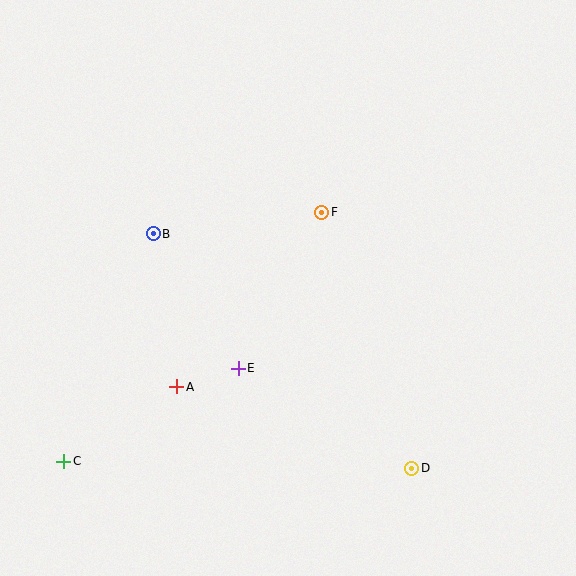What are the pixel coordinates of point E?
Point E is at (238, 368).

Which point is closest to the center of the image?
Point F at (322, 212) is closest to the center.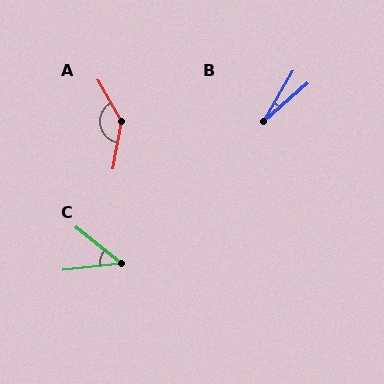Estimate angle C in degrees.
Approximately 46 degrees.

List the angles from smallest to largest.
B (19°), C (46°), A (140°).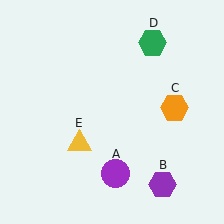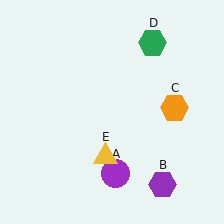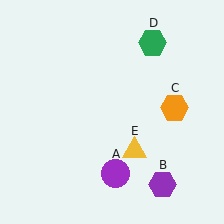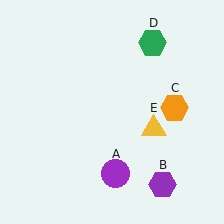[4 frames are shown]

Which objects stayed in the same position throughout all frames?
Purple circle (object A) and purple hexagon (object B) and orange hexagon (object C) and green hexagon (object D) remained stationary.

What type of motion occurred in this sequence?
The yellow triangle (object E) rotated counterclockwise around the center of the scene.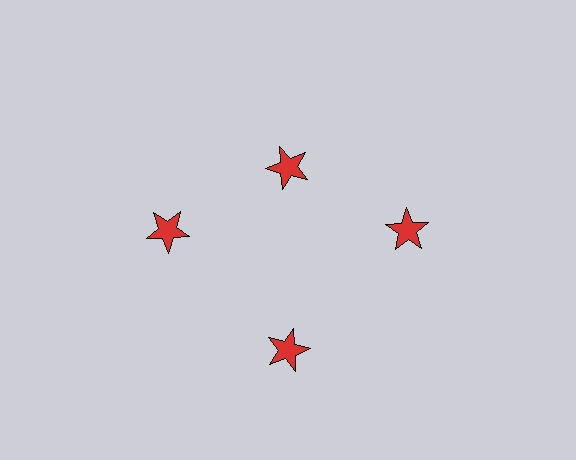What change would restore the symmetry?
The symmetry would be restored by moving it outward, back onto the ring so that all 4 stars sit at equal angles and equal distance from the center.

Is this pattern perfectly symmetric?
No. The 4 red stars are arranged in a ring, but one element near the 12 o'clock position is pulled inward toward the center, breaking the 4-fold rotational symmetry.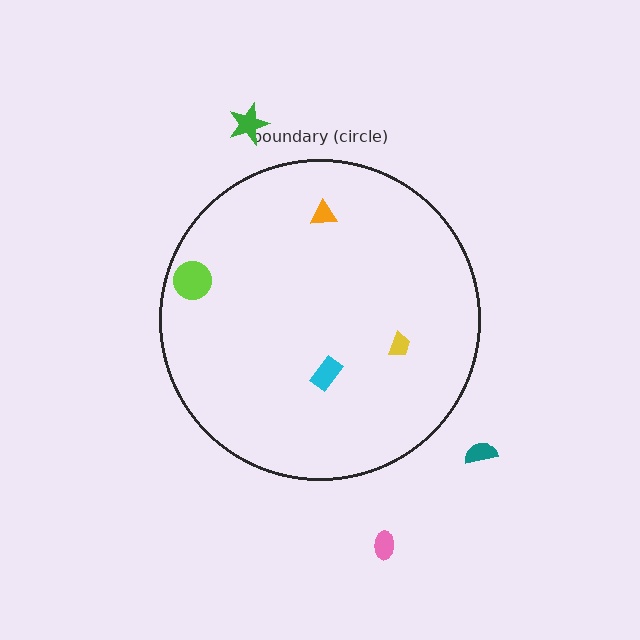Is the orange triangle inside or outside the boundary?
Inside.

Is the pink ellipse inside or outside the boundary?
Outside.